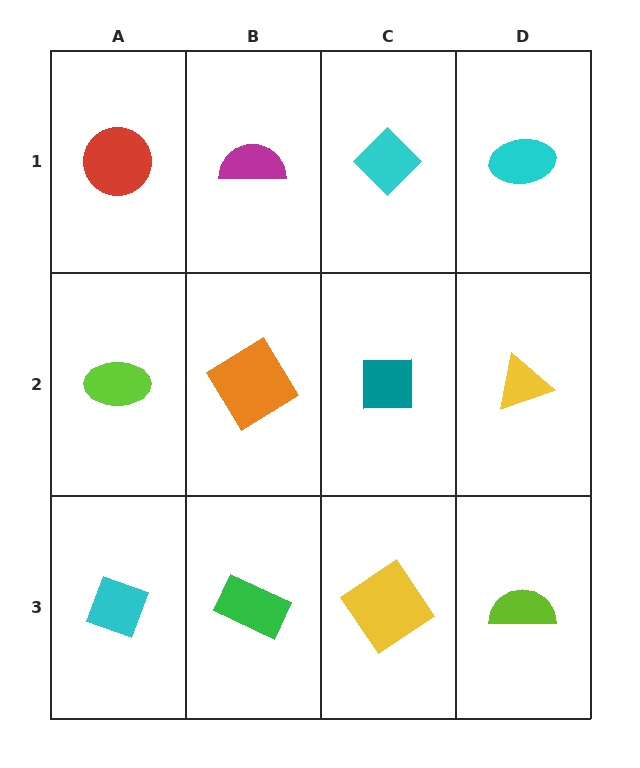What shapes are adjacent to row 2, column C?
A cyan diamond (row 1, column C), a yellow diamond (row 3, column C), an orange diamond (row 2, column B), a yellow triangle (row 2, column D).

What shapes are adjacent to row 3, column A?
A lime ellipse (row 2, column A), a green rectangle (row 3, column B).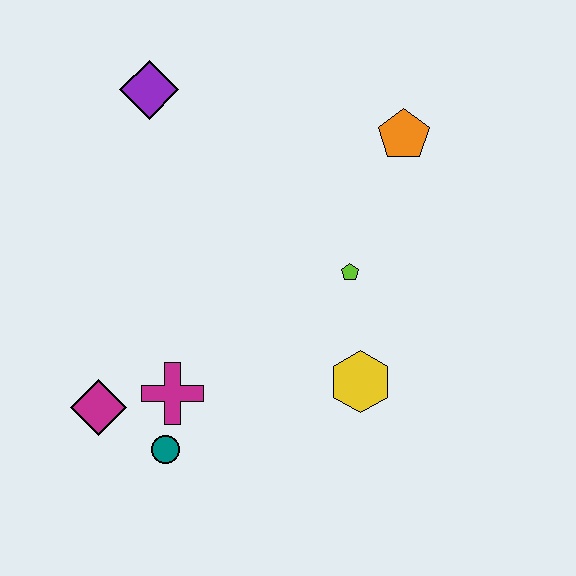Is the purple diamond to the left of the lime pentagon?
Yes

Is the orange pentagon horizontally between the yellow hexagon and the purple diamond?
No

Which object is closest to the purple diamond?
The orange pentagon is closest to the purple diamond.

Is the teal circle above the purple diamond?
No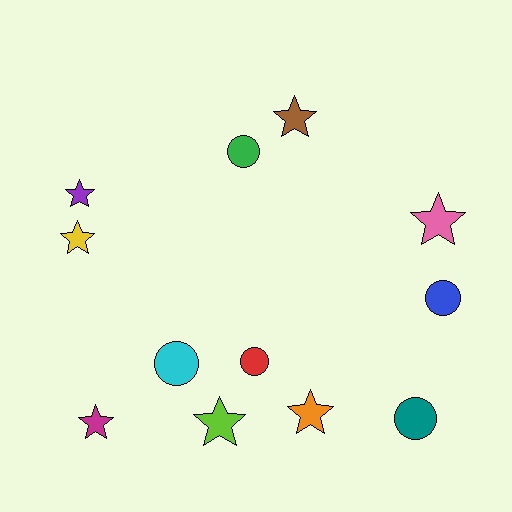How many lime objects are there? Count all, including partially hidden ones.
There is 1 lime object.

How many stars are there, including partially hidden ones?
There are 7 stars.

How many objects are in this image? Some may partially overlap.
There are 12 objects.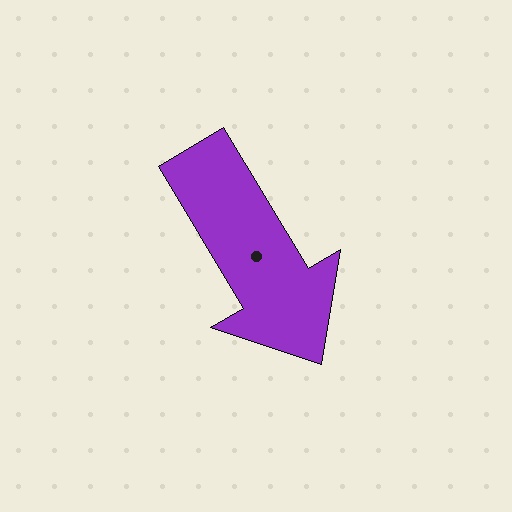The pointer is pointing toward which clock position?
Roughly 5 o'clock.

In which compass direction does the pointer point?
Southeast.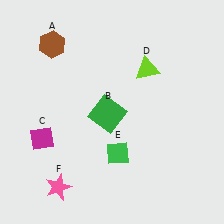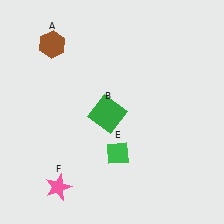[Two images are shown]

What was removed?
The lime triangle (D), the magenta diamond (C) were removed in Image 2.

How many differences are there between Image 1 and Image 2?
There are 2 differences between the two images.